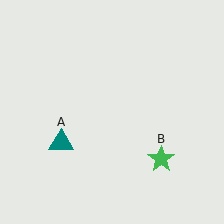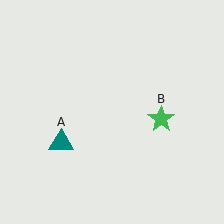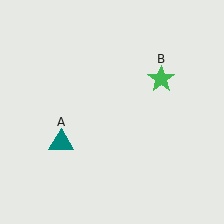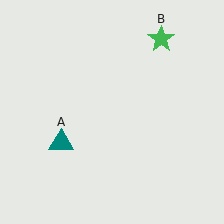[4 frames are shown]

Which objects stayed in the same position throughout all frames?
Teal triangle (object A) remained stationary.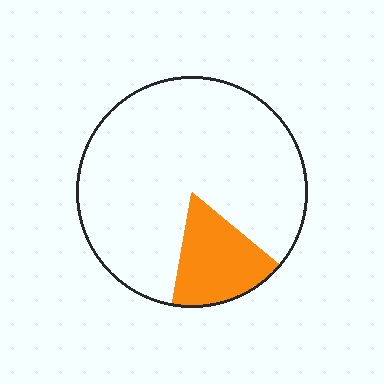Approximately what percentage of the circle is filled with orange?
Approximately 15%.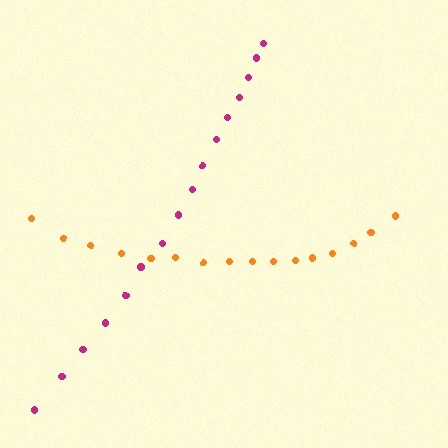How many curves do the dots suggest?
There are 2 distinct paths.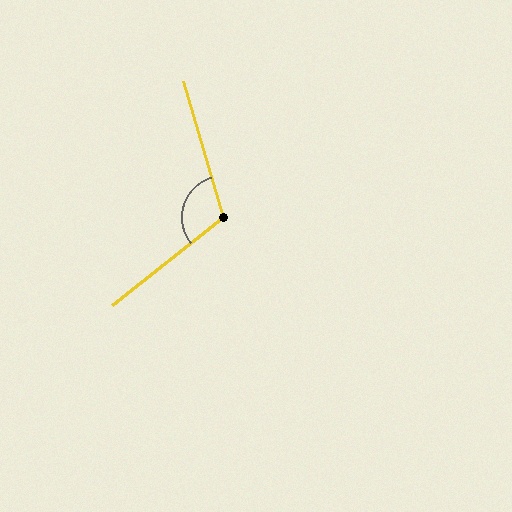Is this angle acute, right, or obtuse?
It is obtuse.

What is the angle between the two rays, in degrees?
Approximately 112 degrees.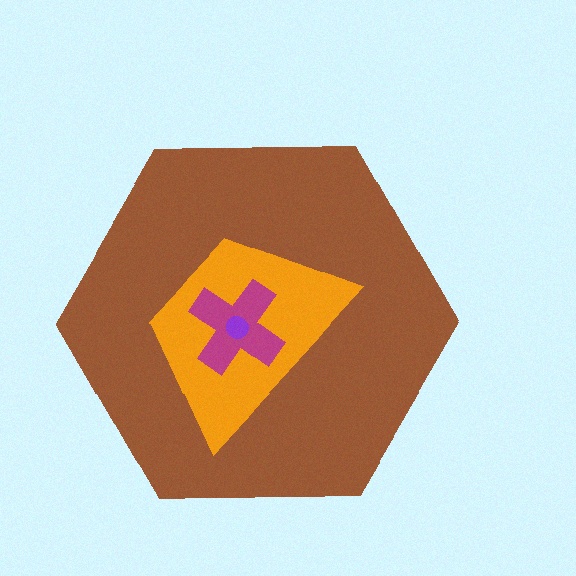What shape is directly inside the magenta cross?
The purple circle.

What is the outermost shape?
The brown hexagon.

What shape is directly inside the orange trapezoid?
The magenta cross.